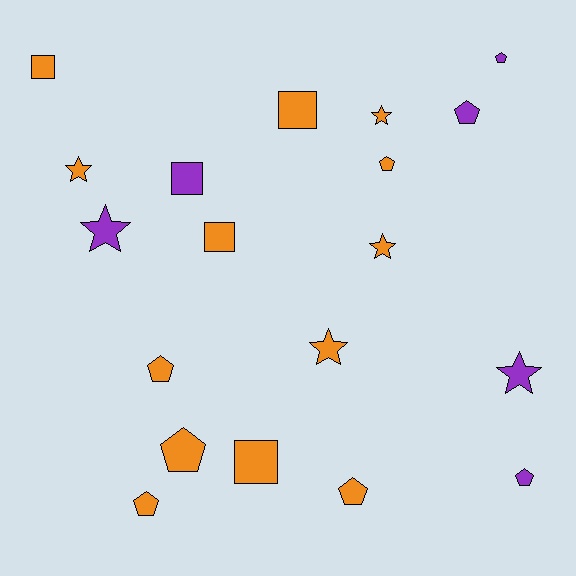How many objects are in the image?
There are 19 objects.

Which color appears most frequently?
Orange, with 13 objects.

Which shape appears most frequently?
Pentagon, with 8 objects.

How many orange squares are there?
There are 4 orange squares.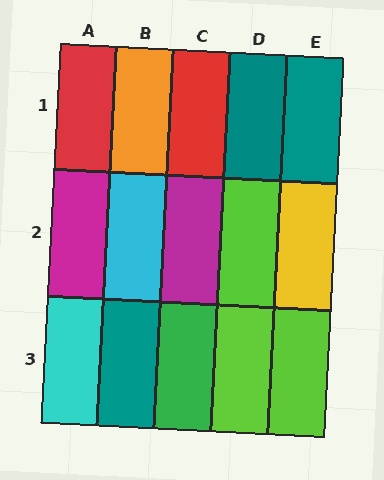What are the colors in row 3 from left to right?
Cyan, teal, green, lime, lime.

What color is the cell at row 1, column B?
Orange.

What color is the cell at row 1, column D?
Teal.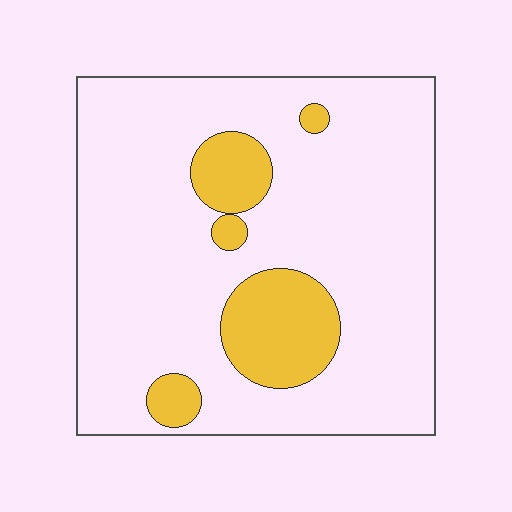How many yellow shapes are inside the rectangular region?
5.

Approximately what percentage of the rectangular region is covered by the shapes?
Approximately 15%.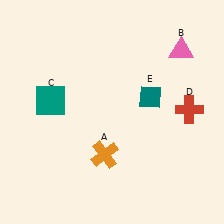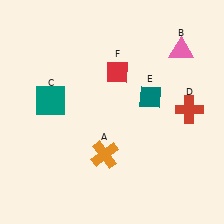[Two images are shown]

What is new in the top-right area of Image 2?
A red diamond (F) was added in the top-right area of Image 2.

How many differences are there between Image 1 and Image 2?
There is 1 difference between the two images.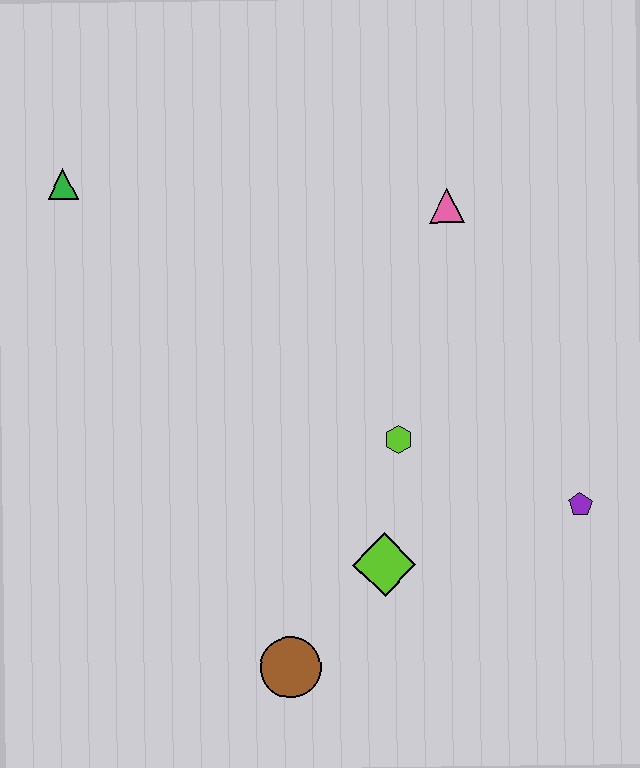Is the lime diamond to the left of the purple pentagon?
Yes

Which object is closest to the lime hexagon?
The lime diamond is closest to the lime hexagon.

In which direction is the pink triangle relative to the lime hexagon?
The pink triangle is above the lime hexagon.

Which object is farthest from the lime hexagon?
The green triangle is farthest from the lime hexagon.